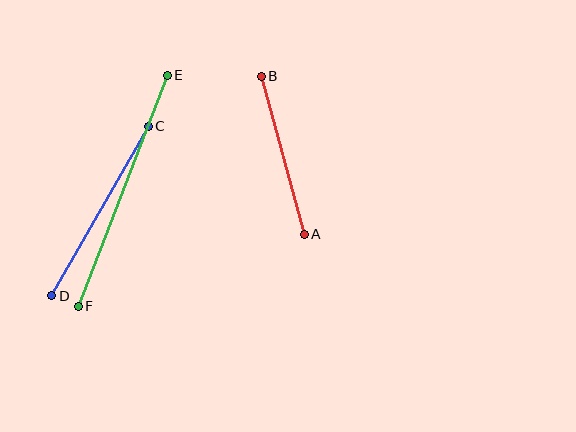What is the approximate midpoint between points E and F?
The midpoint is at approximately (123, 191) pixels.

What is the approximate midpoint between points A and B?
The midpoint is at approximately (283, 155) pixels.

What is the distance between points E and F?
The distance is approximately 247 pixels.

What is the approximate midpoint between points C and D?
The midpoint is at approximately (100, 211) pixels.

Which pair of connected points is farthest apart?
Points E and F are farthest apart.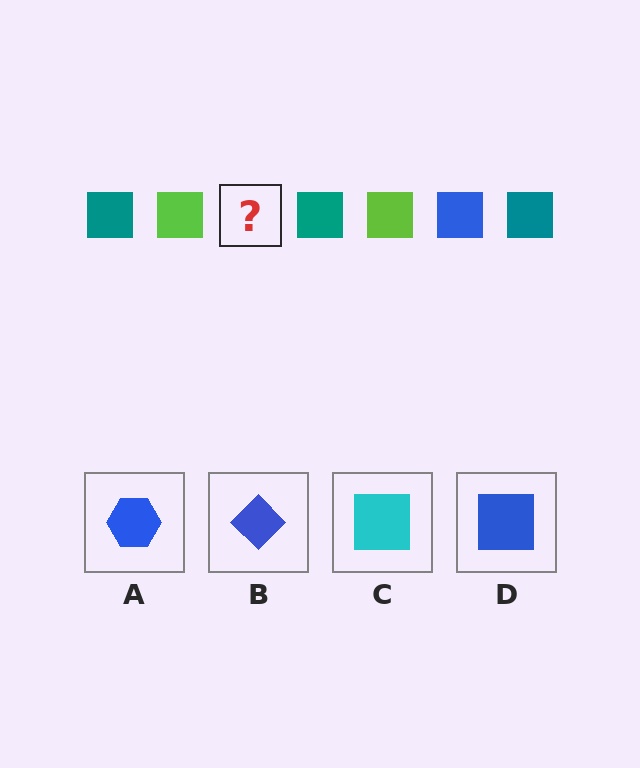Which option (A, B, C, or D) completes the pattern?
D.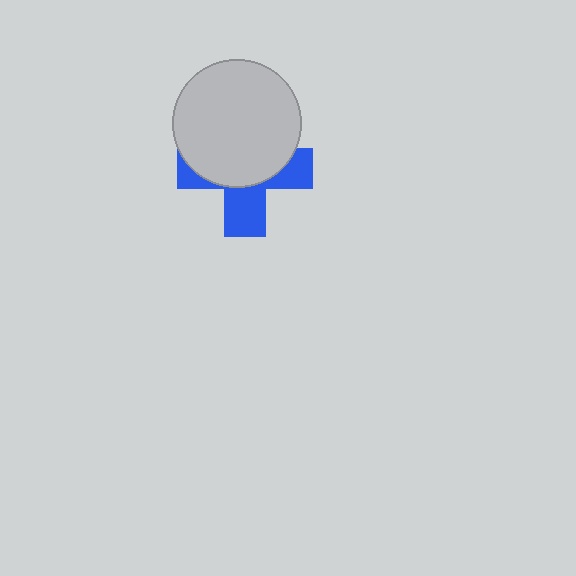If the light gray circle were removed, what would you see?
You would see the complete blue cross.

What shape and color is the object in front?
The object in front is a light gray circle.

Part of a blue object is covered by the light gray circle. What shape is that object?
It is a cross.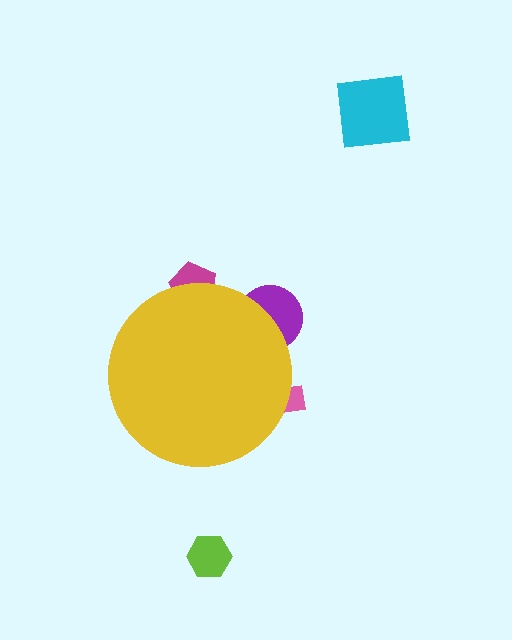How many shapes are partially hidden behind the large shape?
3 shapes are partially hidden.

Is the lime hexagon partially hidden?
No, the lime hexagon is fully visible.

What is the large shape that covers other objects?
A yellow circle.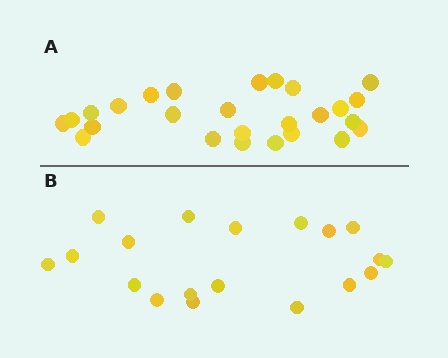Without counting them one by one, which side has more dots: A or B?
Region A (the top region) has more dots.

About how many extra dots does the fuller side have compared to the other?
Region A has roughly 8 or so more dots than region B.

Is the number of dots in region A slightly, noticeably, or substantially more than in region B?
Region A has noticeably more, but not dramatically so. The ratio is roughly 1.4 to 1.